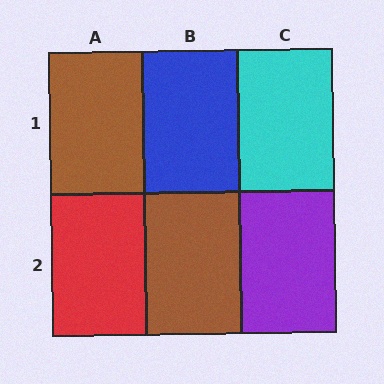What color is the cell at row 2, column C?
Purple.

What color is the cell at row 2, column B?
Brown.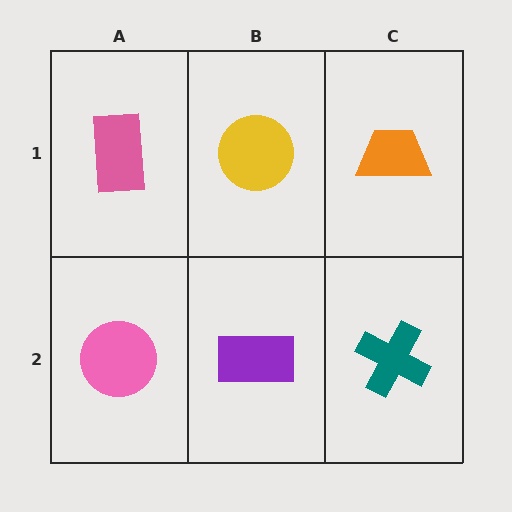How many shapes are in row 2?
3 shapes.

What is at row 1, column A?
A pink rectangle.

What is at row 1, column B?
A yellow circle.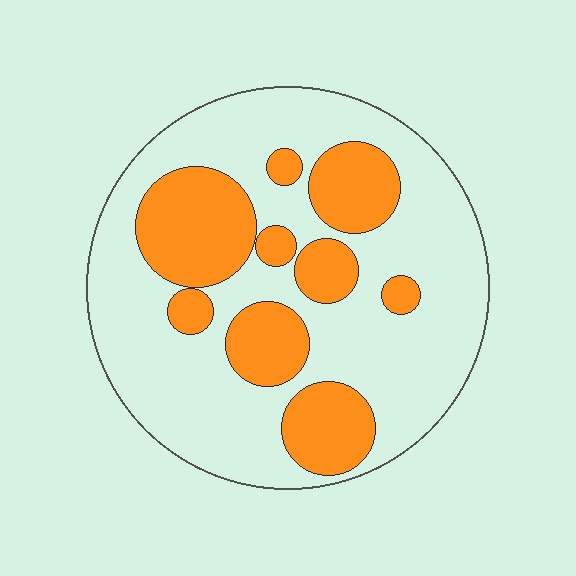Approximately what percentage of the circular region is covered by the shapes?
Approximately 30%.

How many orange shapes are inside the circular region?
9.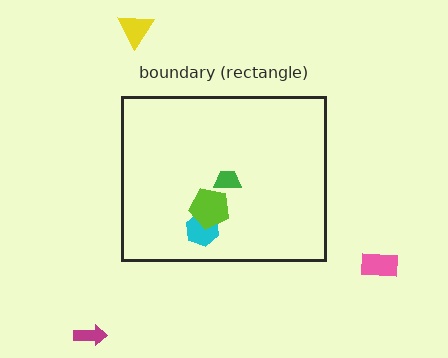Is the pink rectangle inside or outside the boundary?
Outside.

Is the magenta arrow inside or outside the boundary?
Outside.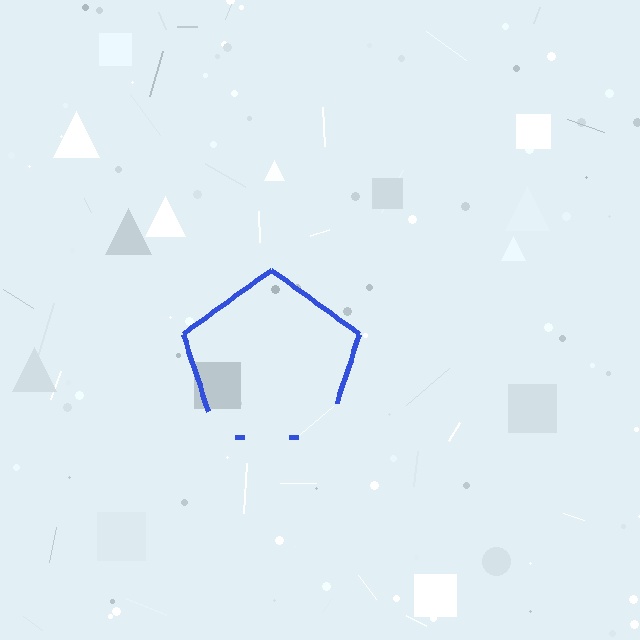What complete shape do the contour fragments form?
The contour fragments form a pentagon.